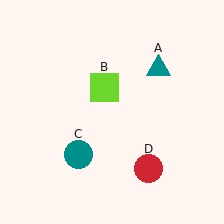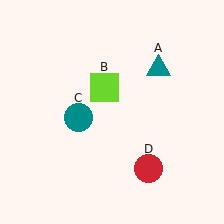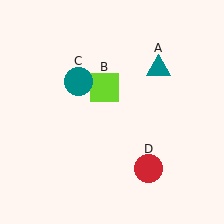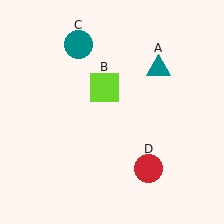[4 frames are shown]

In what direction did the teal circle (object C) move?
The teal circle (object C) moved up.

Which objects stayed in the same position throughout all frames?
Teal triangle (object A) and lime square (object B) and red circle (object D) remained stationary.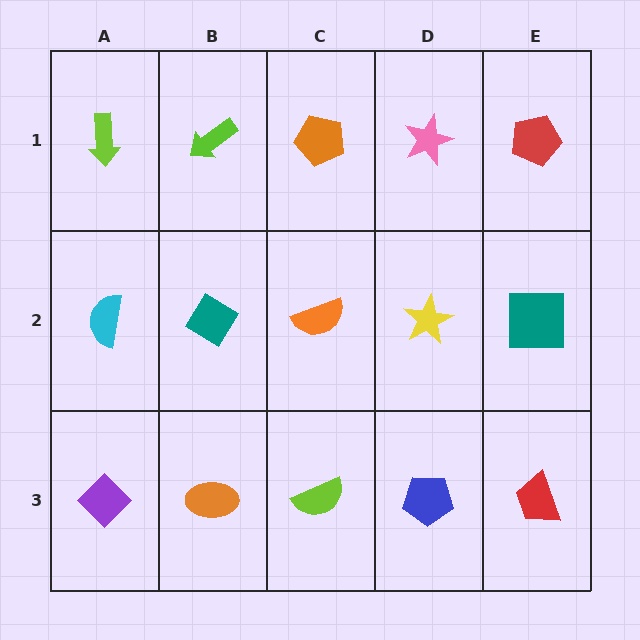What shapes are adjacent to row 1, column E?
A teal square (row 2, column E), a pink star (row 1, column D).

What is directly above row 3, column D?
A yellow star.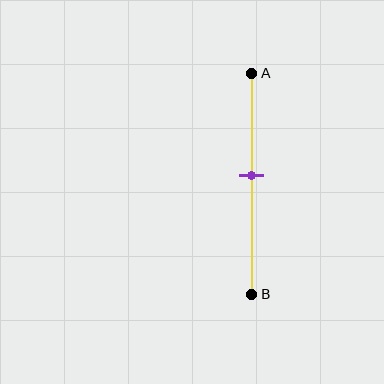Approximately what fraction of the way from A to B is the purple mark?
The purple mark is approximately 45% of the way from A to B.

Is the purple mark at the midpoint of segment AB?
No, the mark is at about 45% from A, not at the 50% midpoint.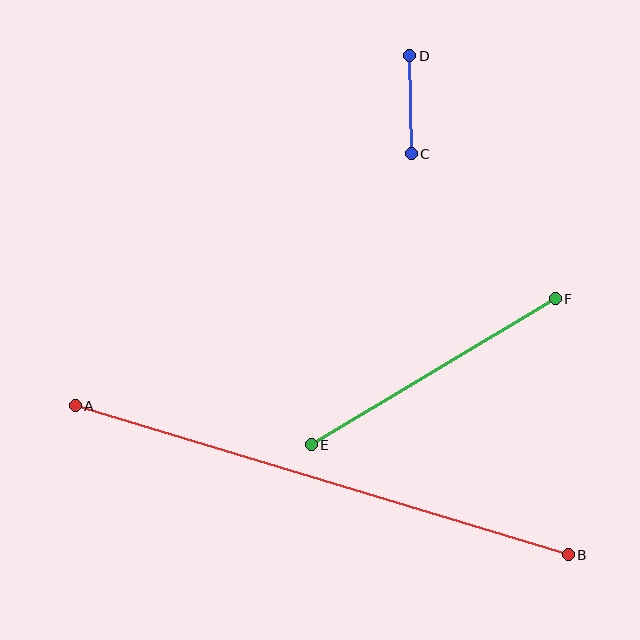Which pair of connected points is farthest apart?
Points A and B are farthest apart.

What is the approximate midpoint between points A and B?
The midpoint is at approximately (322, 480) pixels.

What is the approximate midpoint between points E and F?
The midpoint is at approximately (433, 372) pixels.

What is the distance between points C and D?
The distance is approximately 98 pixels.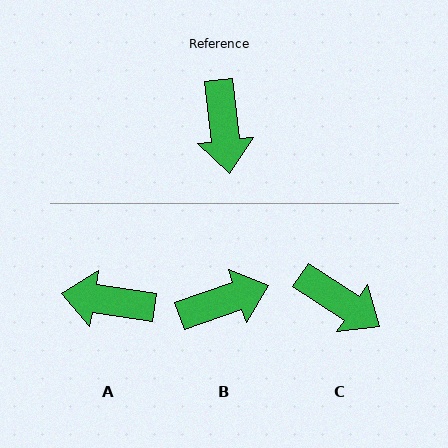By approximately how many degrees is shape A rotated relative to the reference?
Approximately 105 degrees clockwise.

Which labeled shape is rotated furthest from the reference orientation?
A, about 105 degrees away.